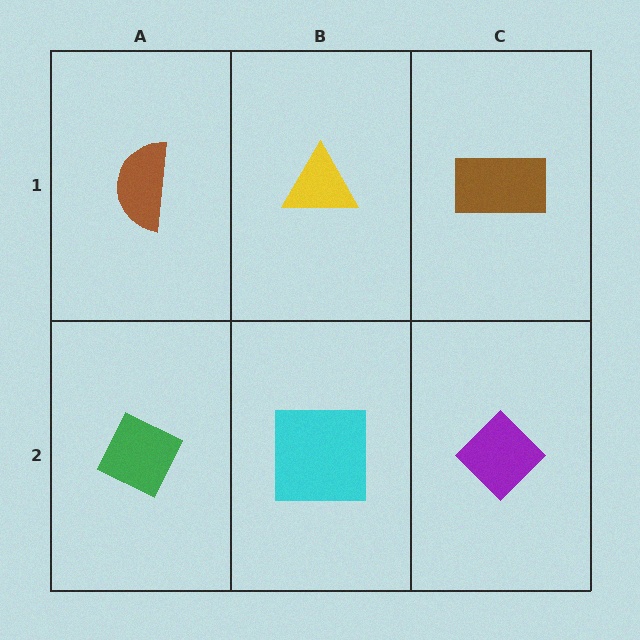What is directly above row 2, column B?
A yellow triangle.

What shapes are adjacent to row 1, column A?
A green diamond (row 2, column A), a yellow triangle (row 1, column B).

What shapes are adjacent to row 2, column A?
A brown semicircle (row 1, column A), a cyan square (row 2, column B).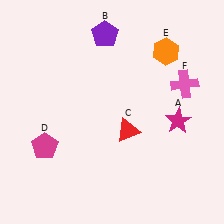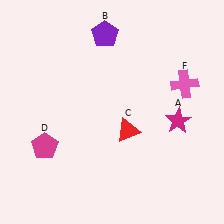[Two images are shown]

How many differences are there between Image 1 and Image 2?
There is 1 difference between the two images.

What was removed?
The orange hexagon (E) was removed in Image 2.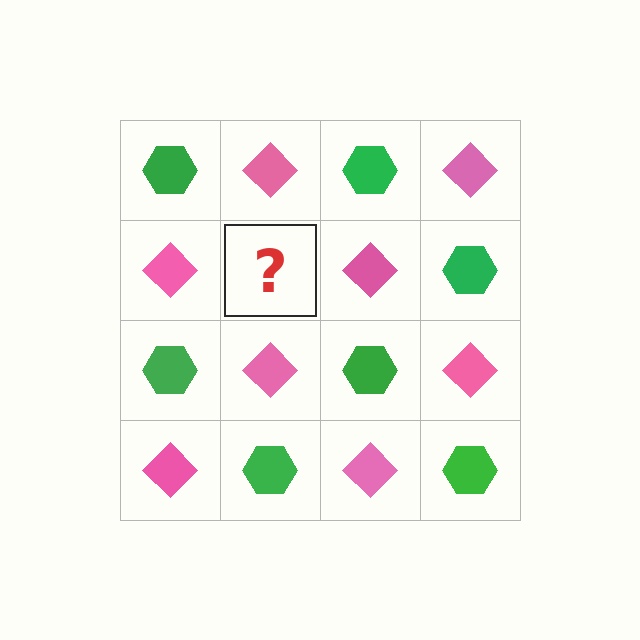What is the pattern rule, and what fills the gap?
The rule is that it alternates green hexagon and pink diamond in a checkerboard pattern. The gap should be filled with a green hexagon.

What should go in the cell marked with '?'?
The missing cell should contain a green hexagon.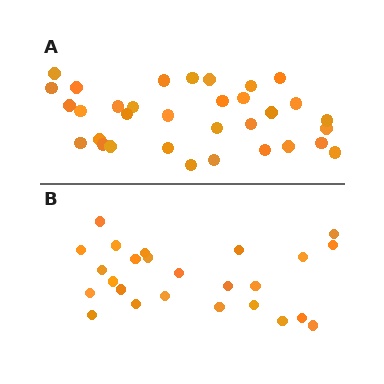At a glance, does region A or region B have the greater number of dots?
Region A (the top region) has more dots.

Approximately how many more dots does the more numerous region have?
Region A has roughly 8 or so more dots than region B.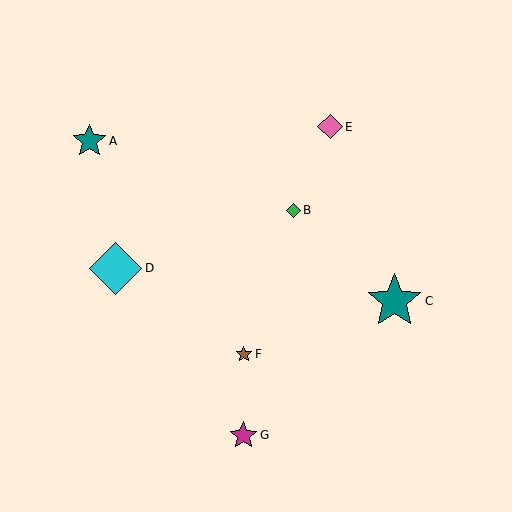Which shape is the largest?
The teal star (labeled C) is the largest.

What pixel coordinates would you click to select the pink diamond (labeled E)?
Click at (330, 127) to select the pink diamond E.